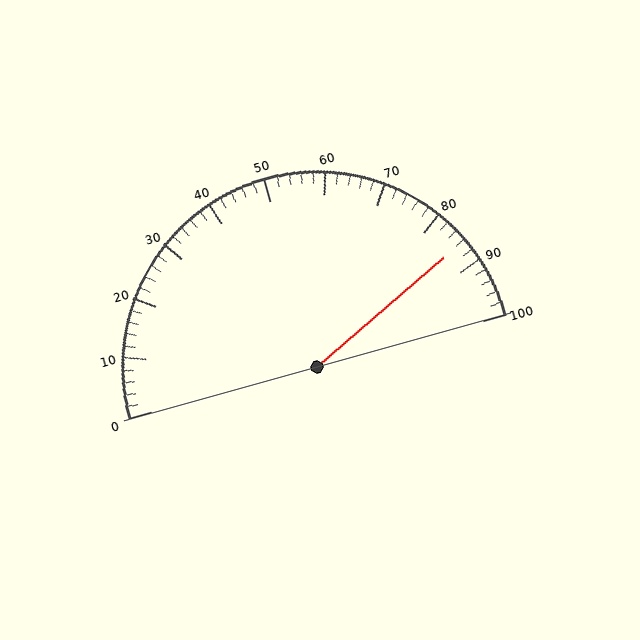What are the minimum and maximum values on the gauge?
The gauge ranges from 0 to 100.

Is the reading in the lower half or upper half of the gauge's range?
The reading is in the upper half of the range (0 to 100).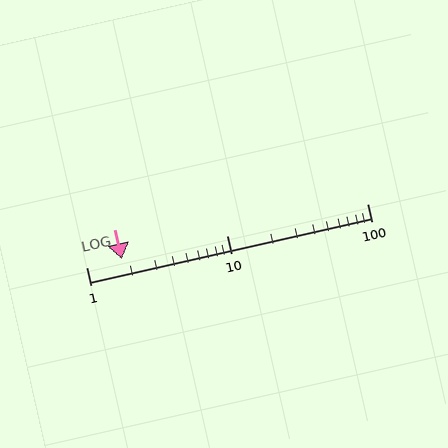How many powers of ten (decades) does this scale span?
The scale spans 2 decades, from 1 to 100.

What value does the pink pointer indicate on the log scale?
The pointer indicates approximately 1.8.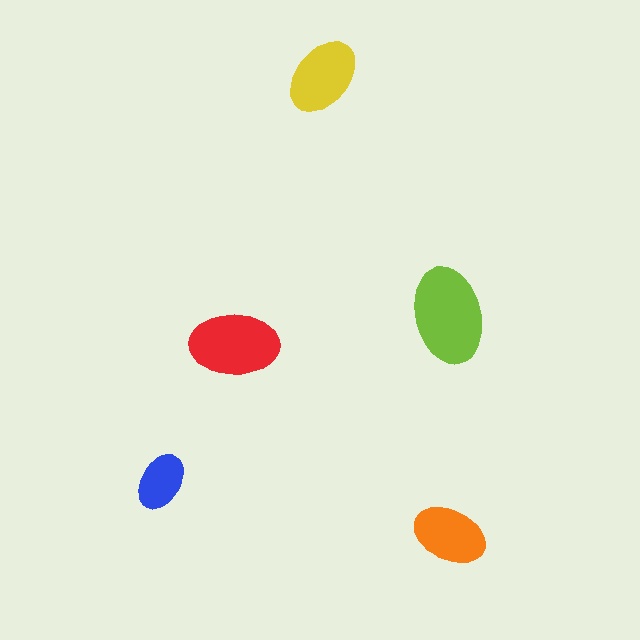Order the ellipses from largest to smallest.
the lime one, the red one, the yellow one, the orange one, the blue one.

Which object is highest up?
The yellow ellipse is topmost.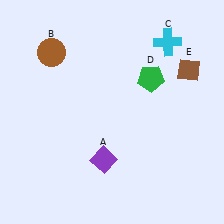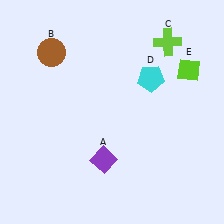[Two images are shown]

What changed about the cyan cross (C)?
In Image 1, C is cyan. In Image 2, it changed to lime.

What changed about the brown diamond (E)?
In Image 1, E is brown. In Image 2, it changed to lime.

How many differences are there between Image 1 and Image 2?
There are 3 differences between the two images.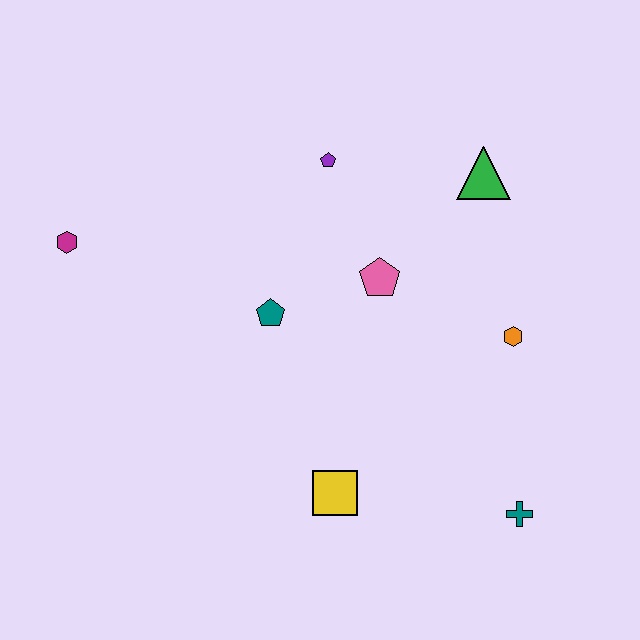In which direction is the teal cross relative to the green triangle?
The teal cross is below the green triangle.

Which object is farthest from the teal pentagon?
The teal cross is farthest from the teal pentagon.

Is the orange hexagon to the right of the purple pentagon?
Yes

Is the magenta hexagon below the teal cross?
No